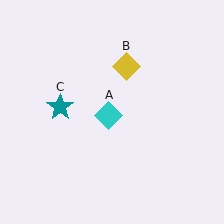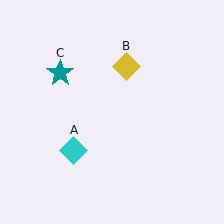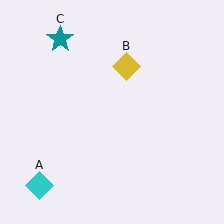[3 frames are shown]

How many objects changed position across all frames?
2 objects changed position: cyan diamond (object A), teal star (object C).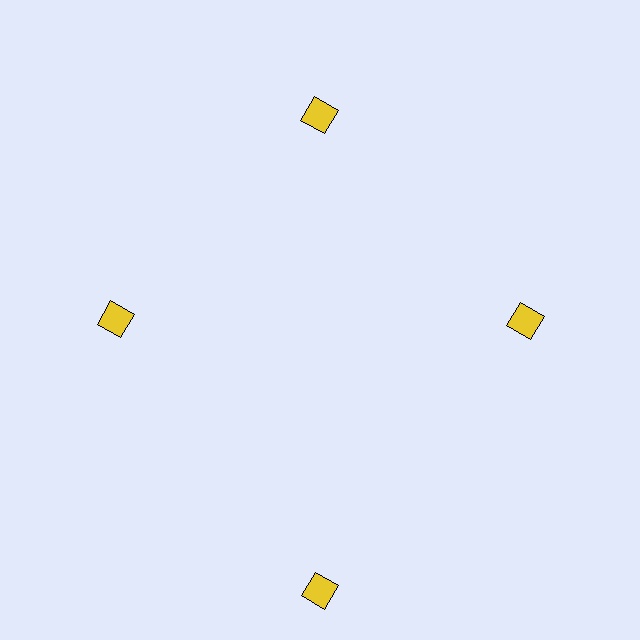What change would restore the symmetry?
The symmetry would be restored by moving it inward, back onto the ring so that all 4 squares sit at equal angles and equal distance from the center.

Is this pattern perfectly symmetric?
No. The 4 yellow squares are arranged in a ring, but one element near the 6 o'clock position is pushed outward from the center, breaking the 4-fold rotational symmetry.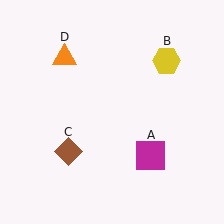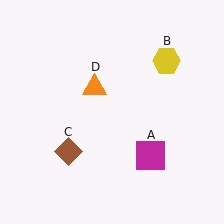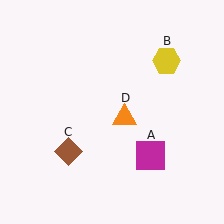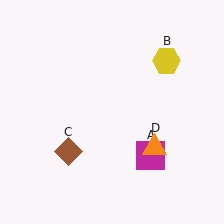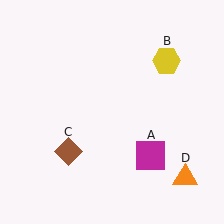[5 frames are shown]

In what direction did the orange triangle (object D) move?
The orange triangle (object D) moved down and to the right.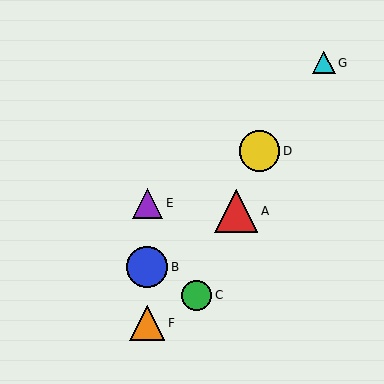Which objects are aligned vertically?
Objects B, E, F are aligned vertically.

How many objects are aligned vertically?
3 objects (B, E, F) are aligned vertically.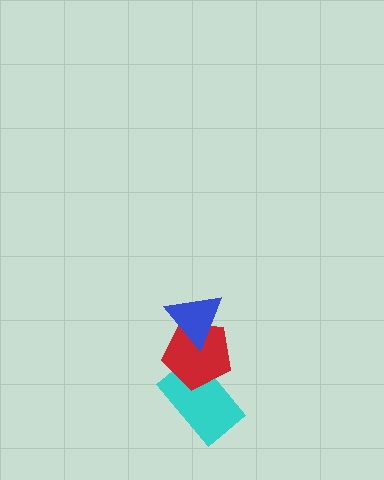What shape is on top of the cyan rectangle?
The red pentagon is on top of the cyan rectangle.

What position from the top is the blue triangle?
The blue triangle is 1st from the top.